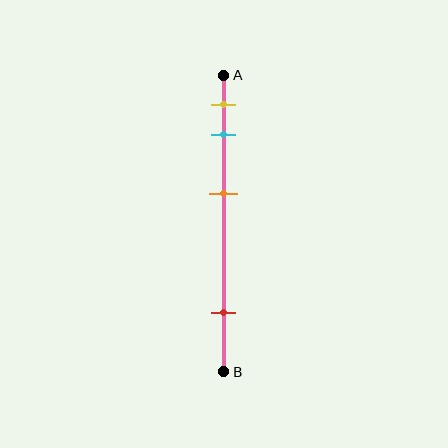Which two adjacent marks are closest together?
The yellow and cyan marks are the closest adjacent pair.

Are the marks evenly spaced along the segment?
No, the marks are not evenly spaced.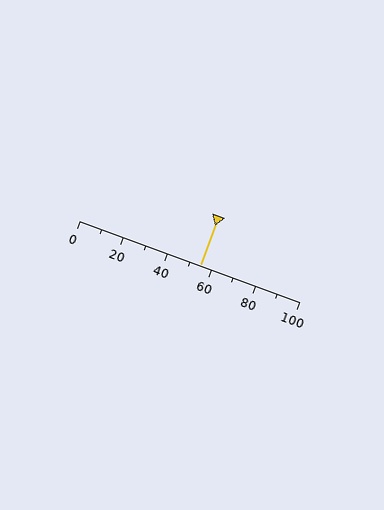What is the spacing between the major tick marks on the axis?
The major ticks are spaced 20 apart.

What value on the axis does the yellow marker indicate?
The marker indicates approximately 55.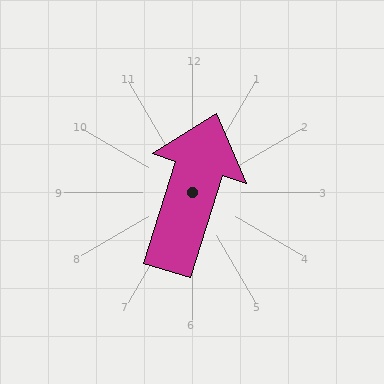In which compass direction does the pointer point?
North.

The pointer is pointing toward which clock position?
Roughly 1 o'clock.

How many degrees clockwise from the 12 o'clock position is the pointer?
Approximately 17 degrees.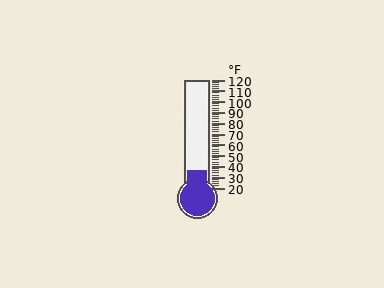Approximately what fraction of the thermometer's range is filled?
The thermometer is filled to approximately 15% of its range.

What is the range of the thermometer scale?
The thermometer scale ranges from 20°F to 120°F.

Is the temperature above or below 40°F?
The temperature is below 40°F.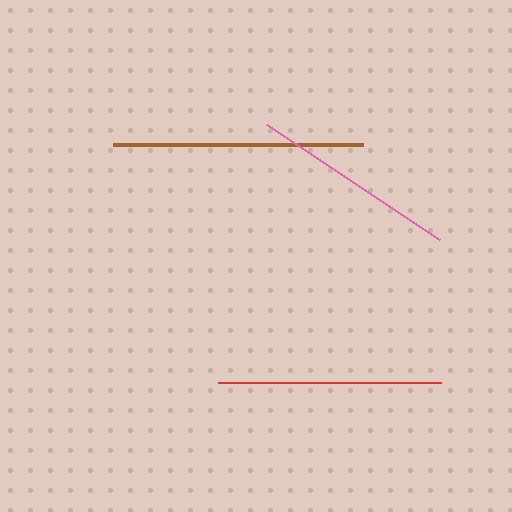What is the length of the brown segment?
The brown segment is approximately 250 pixels long.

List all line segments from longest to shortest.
From longest to shortest: brown, red, pink.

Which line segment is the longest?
The brown line is the longest at approximately 250 pixels.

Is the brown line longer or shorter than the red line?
The brown line is longer than the red line.